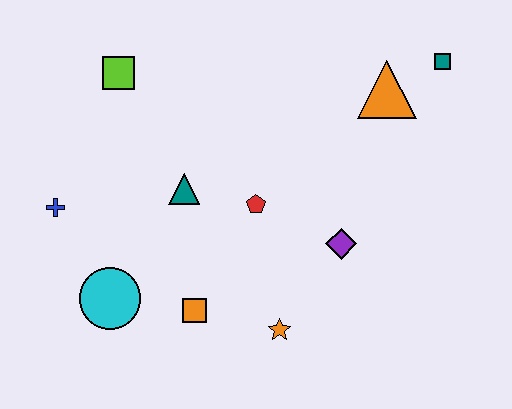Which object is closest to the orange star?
The orange square is closest to the orange star.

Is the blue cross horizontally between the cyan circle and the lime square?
No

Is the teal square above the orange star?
Yes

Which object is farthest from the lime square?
The teal square is farthest from the lime square.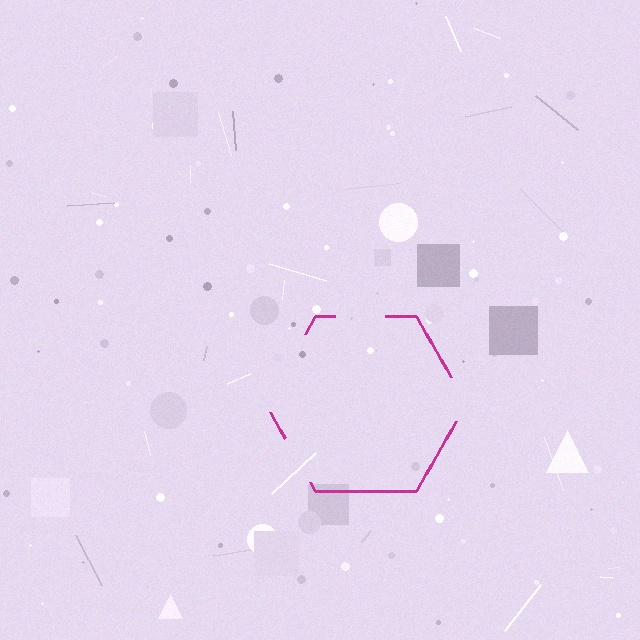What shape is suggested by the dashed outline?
The dashed outline suggests a hexagon.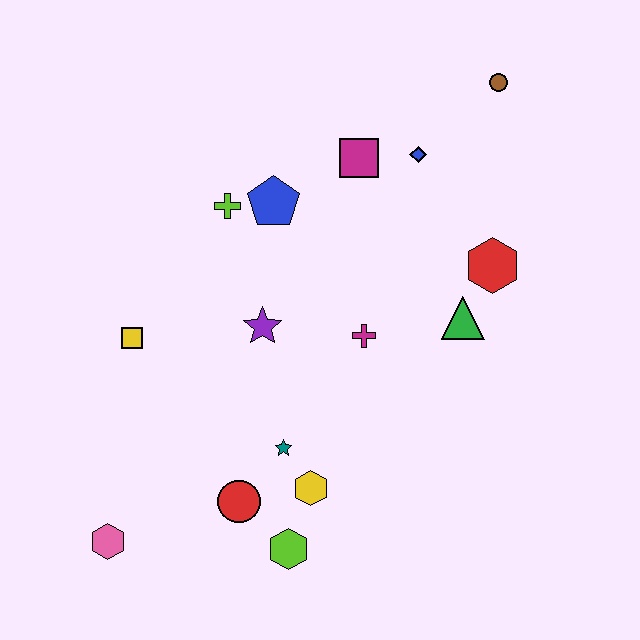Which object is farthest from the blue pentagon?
The pink hexagon is farthest from the blue pentagon.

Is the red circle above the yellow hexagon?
No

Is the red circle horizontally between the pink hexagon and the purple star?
Yes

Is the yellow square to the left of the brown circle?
Yes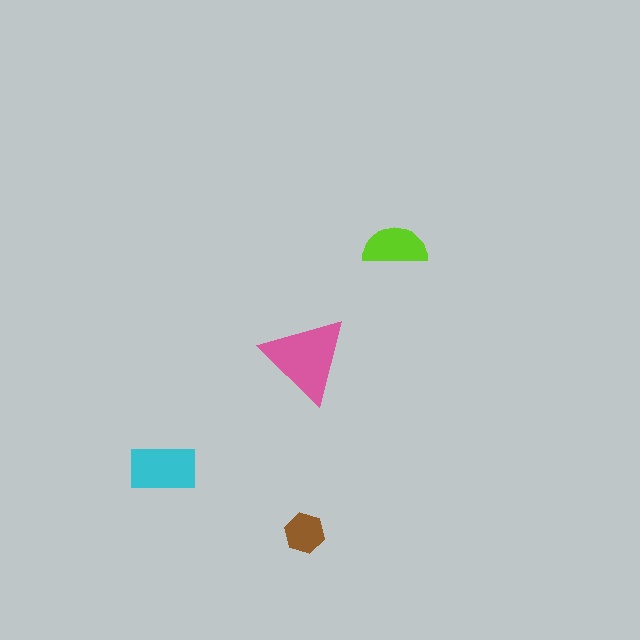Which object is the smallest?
The brown hexagon.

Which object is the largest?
The pink triangle.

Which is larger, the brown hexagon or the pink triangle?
The pink triangle.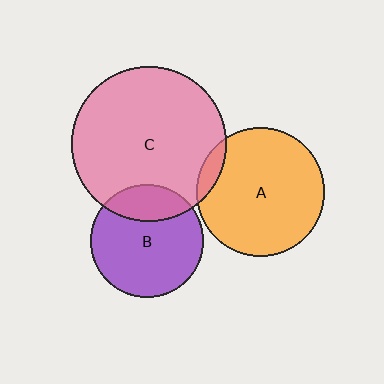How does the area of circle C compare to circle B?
Approximately 1.9 times.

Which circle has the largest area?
Circle C (pink).